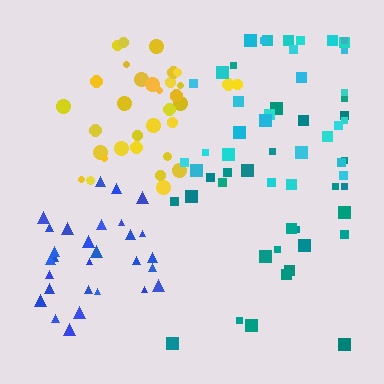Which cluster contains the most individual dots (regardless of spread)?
Yellow (34).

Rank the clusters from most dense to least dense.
yellow, blue, cyan, teal.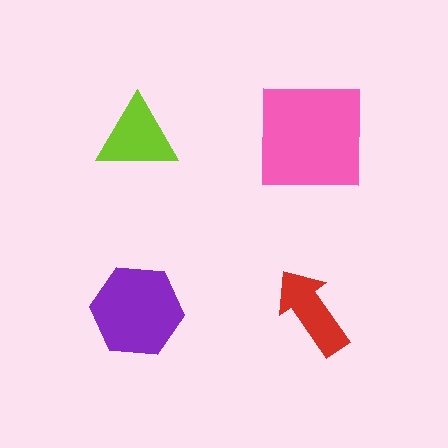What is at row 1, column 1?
A lime triangle.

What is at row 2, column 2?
A red arrow.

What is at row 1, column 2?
A pink square.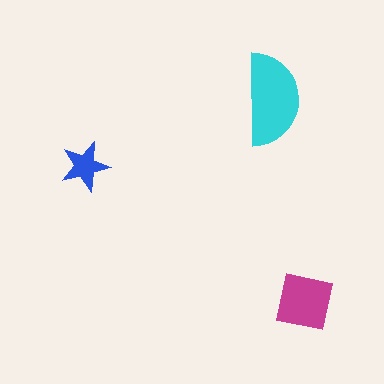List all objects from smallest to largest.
The blue star, the magenta square, the cyan semicircle.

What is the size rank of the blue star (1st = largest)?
3rd.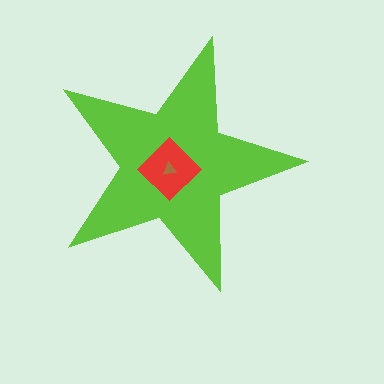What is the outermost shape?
The lime star.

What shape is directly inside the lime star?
The red diamond.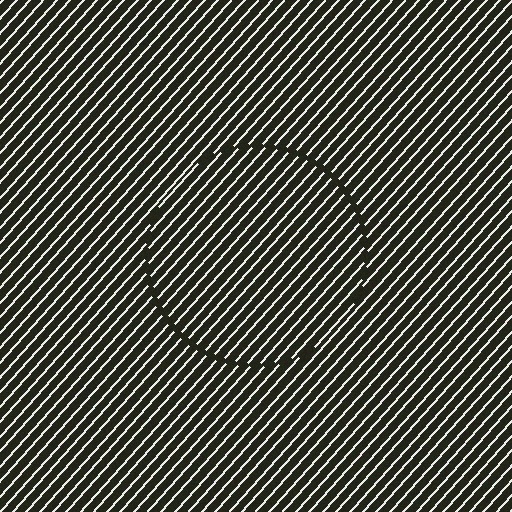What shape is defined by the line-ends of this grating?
An illusory circle. The interior of the shape contains the same grating, shifted by half a period — the contour is defined by the phase discontinuity where line-ends from the inner and outer gratings abut.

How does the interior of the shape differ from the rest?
The interior of the shape contains the same grating, shifted by half a period — the contour is defined by the phase discontinuity where line-ends from the inner and outer gratings abut.